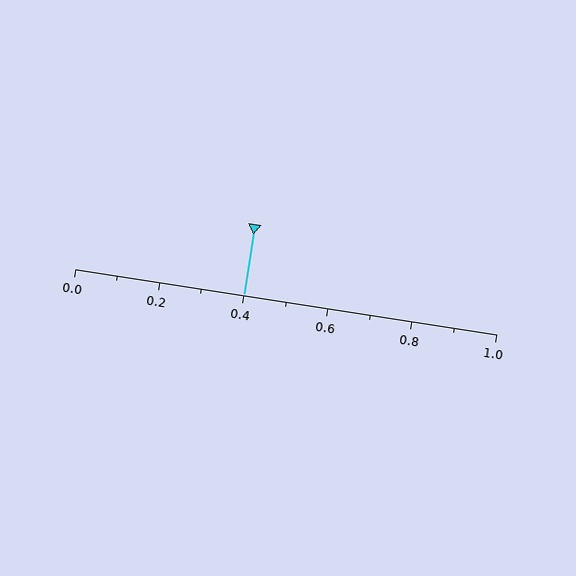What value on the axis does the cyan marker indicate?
The marker indicates approximately 0.4.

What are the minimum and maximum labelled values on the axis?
The axis runs from 0.0 to 1.0.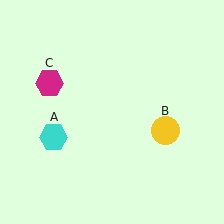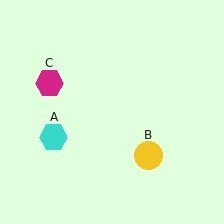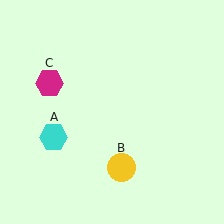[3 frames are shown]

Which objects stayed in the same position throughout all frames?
Cyan hexagon (object A) and magenta hexagon (object C) remained stationary.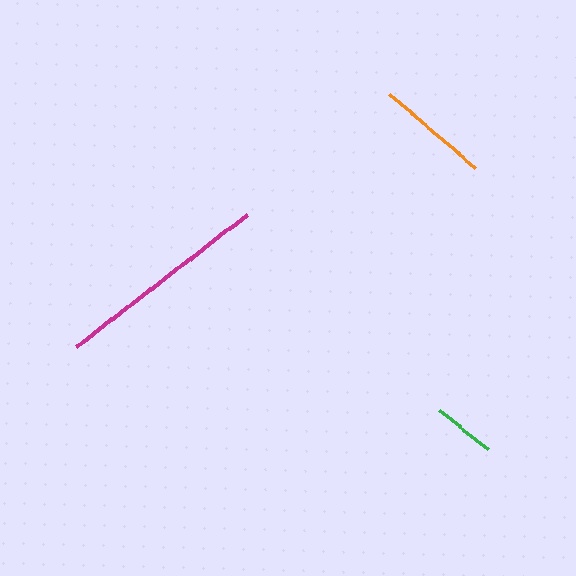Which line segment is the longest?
The magenta line is the longest at approximately 216 pixels.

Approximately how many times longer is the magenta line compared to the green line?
The magenta line is approximately 3.4 times the length of the green line.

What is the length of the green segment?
The green segment is approximately 63 pixels long.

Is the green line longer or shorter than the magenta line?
The magenta line is longer than the green line.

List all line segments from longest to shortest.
From longest to shortest: magenta, orange, green.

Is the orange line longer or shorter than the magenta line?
The magenta line is longer than the orange line.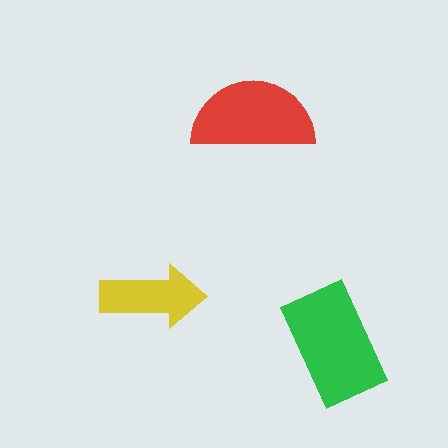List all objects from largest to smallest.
The green rectangle, the red semicircle, the yellow arrow.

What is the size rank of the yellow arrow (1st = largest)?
3rd.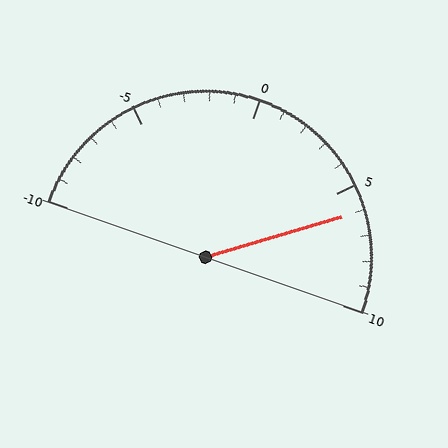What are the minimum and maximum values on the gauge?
The gauge ranges from -10 to 10.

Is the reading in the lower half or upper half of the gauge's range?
The reading is in the upper half of the range (-10 to 10).